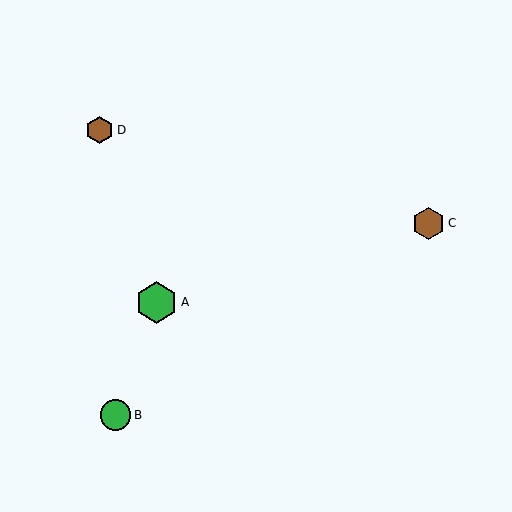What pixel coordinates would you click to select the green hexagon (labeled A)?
Click at (157, 302) to select the green hexagon A.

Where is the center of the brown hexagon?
The center of the brown hexagon is at (100, 130).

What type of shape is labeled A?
Shape A is a green hexagon.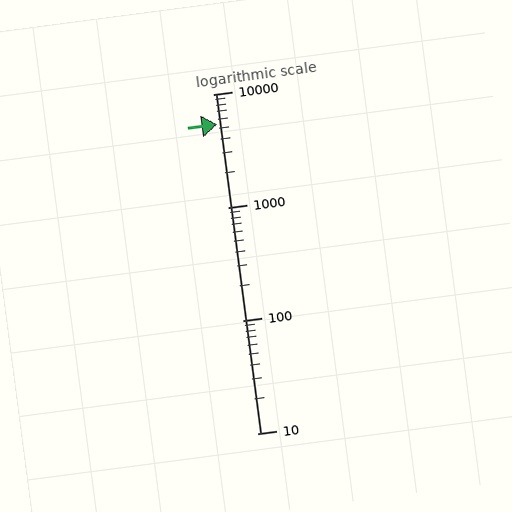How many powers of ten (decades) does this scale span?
The scale spans 3 decades, from 10 to 10000.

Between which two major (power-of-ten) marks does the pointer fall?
The pointer is between 1000 and 10000.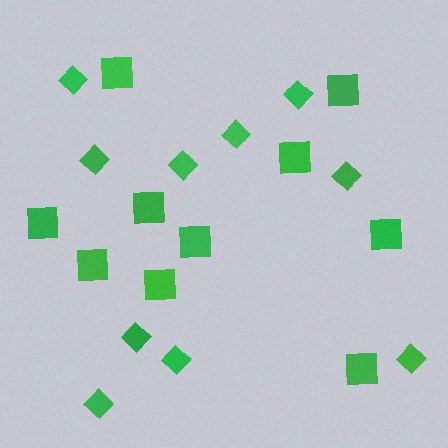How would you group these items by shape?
There are 2 groups: one group of squares (10) and one group of diamonds (10).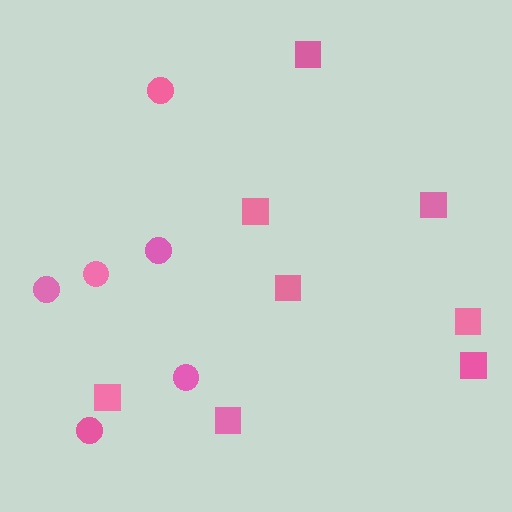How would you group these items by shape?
There are 2 groups: one group of circles (6) and one group of squares (8).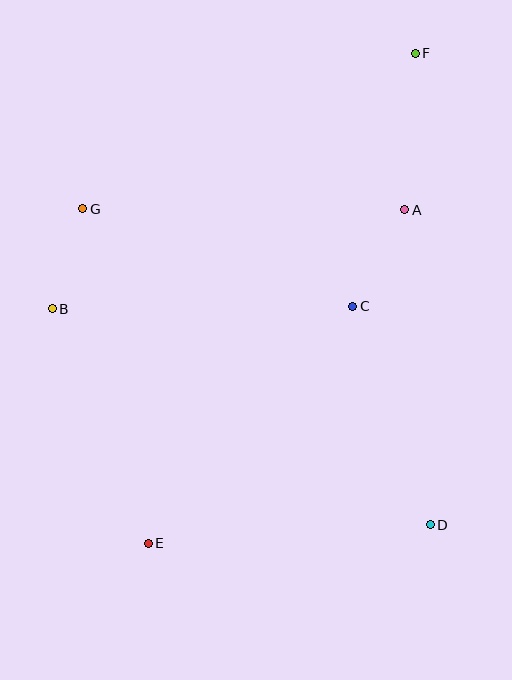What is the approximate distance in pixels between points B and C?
The distance between B and C is approximately 300 pixels.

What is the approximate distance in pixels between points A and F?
The distance between A and F is approximately 157 pixels.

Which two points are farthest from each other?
Points E and F are farthest from each other.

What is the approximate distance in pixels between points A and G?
The distance between A and G is approximately 322 pixels.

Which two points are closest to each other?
Points B and G are closest to each other.